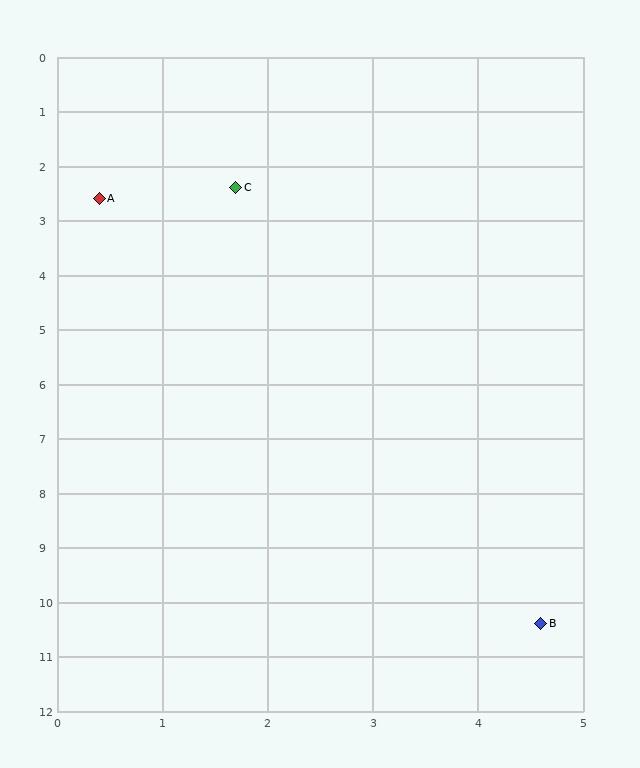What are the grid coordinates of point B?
Point B is at approximately (4.6, 10.4).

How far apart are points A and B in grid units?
Points A and B are about 8.9 grid units apart.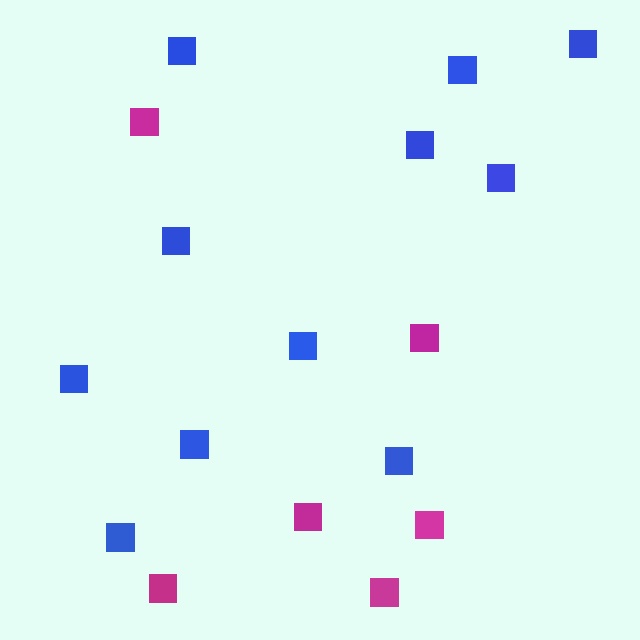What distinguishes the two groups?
There are 2 groups: one group of magenta squares (6) and one group of blue squares (11).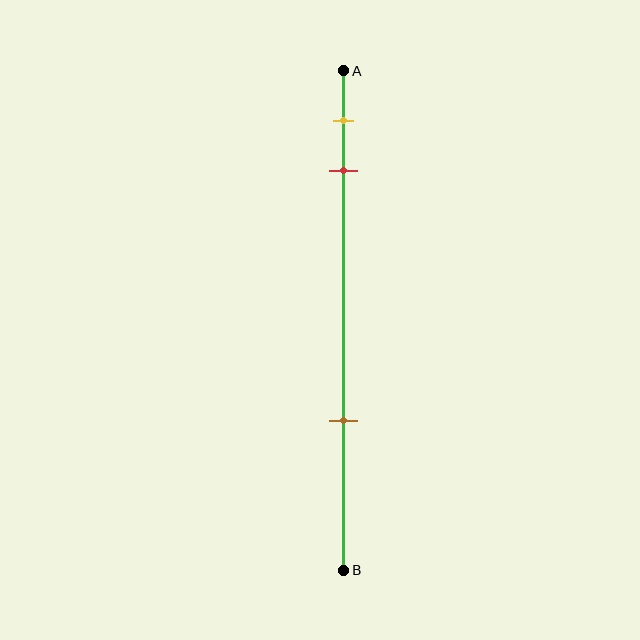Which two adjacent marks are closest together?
The yellow and red marks are the closest adjacent pair.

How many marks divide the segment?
There are 3 marks dividing the segment.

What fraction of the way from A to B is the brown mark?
The brown mark is approximately 70% (0.7) of the way from A to B.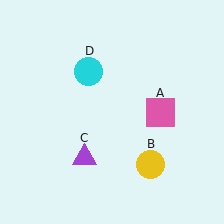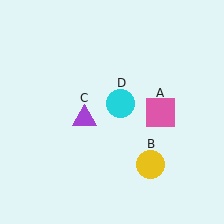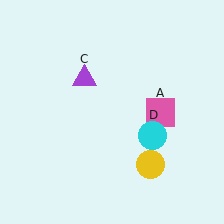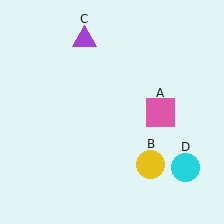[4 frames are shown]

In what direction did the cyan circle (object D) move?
The cyan circle (object D) moved down and to the right.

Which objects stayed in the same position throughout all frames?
Pink square (object A) and yellow circle (object B) remained stationary.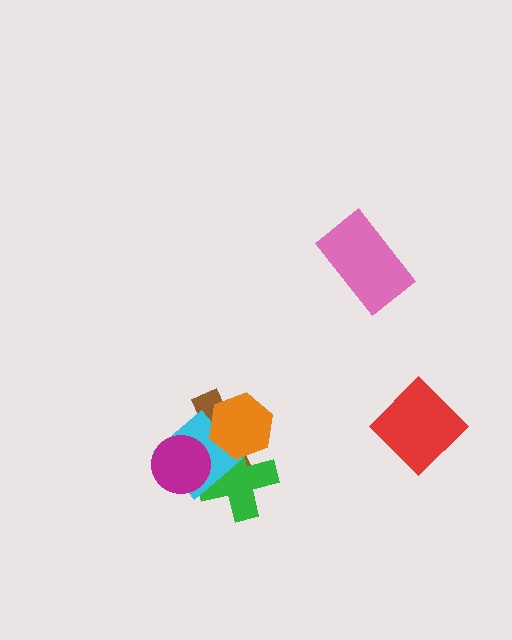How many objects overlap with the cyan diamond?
4 objects overlap with the cyan diamond.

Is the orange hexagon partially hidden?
No, no other shape covers it.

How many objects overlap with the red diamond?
0 objects overlap with the red diamond.